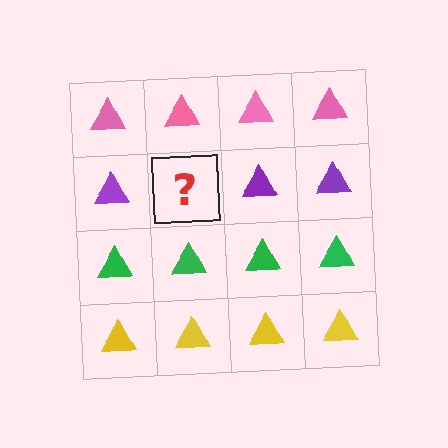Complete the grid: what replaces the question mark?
The question mark should be replaced with a purple triangle.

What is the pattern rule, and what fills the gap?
The rule is that each row has a consistent color. The gap should be filled with a purple triangle.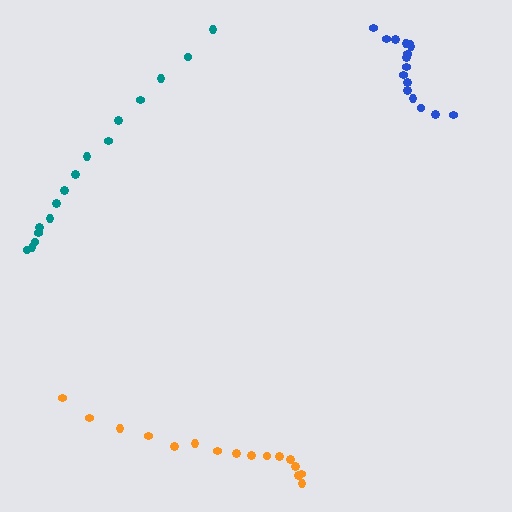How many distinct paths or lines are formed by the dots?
There are 3 distinct paths.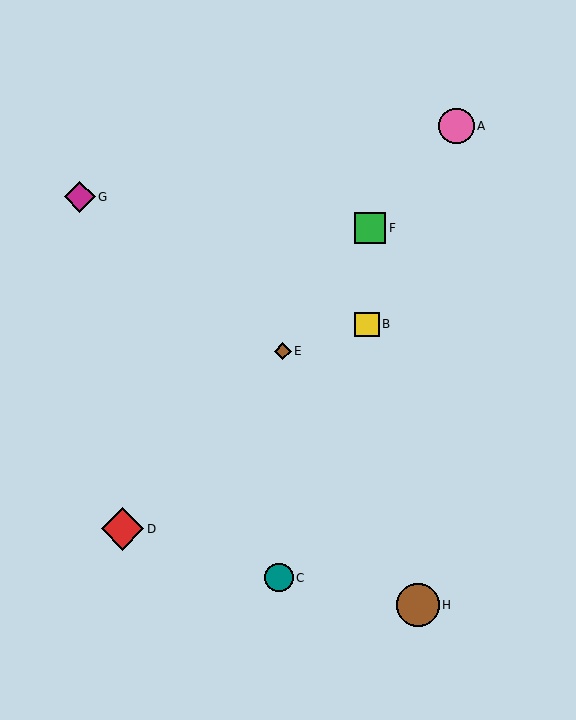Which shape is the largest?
The brown circle (labeled H) is the largest.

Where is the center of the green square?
The center of the green square is at (370, 228).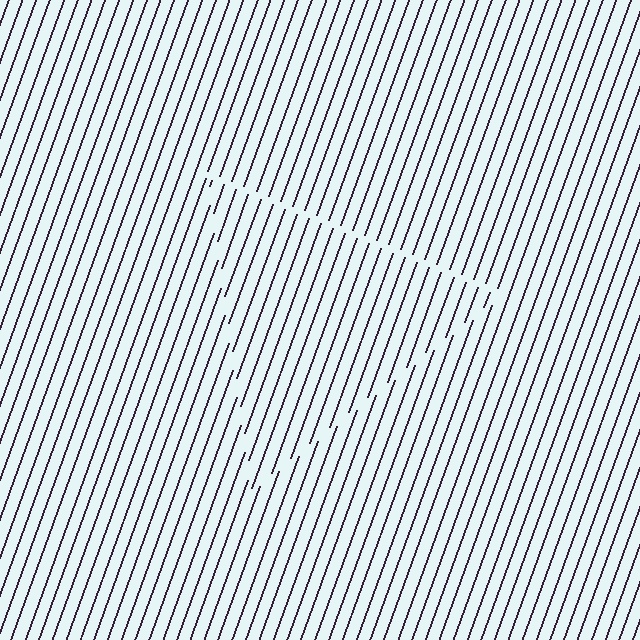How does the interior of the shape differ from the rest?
The interior of the shape contains the same grating, shifted by half a period — the contour is defined by the phase discontinuity where line-ends from the inner and outer gratings abut.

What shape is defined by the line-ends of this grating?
An illusory triangle. The interior of the shape contains the same grating, shifted by half a period — the contour is defined by the phase discontinuity where line-ends from the inner and outer gratings abut.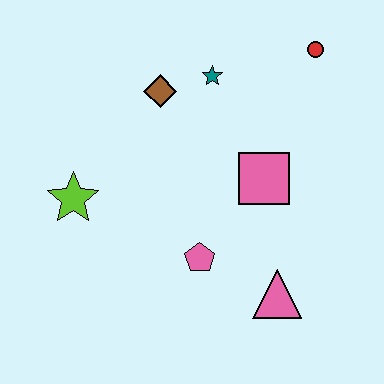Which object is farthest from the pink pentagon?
The red circle is farthest from the pink pentagon.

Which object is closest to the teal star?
The brown diamond is closest to the teal star.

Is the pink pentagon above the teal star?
No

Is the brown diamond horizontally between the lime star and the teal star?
Yes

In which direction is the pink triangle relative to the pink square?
The pink triangle is below the pink square.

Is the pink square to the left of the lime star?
No